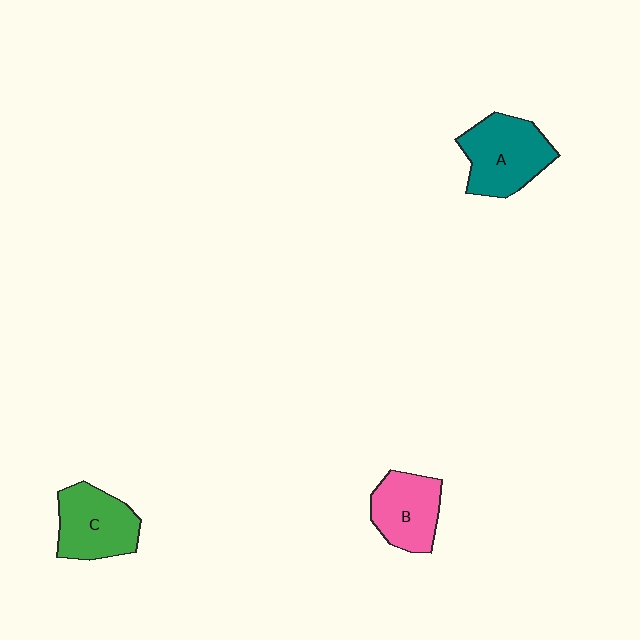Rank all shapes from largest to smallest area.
From largest to smallest: A (teal), C (green), B (pink).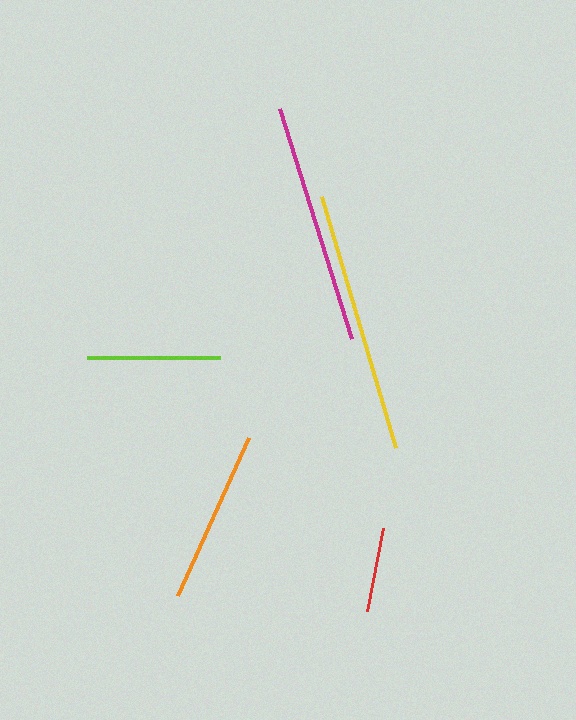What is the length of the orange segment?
The orange segment is approximately 173 pixels long.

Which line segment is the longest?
The yellow line is the longest at approximately 262 pixels.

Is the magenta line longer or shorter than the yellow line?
The yellow line is longer than the magenta line.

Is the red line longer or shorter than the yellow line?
The yellow line is longer than the red line.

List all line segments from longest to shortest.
From longest to shortest: yellow, magenta, orange, lime, red.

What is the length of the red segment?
The red segment is approximately 85 pixels long.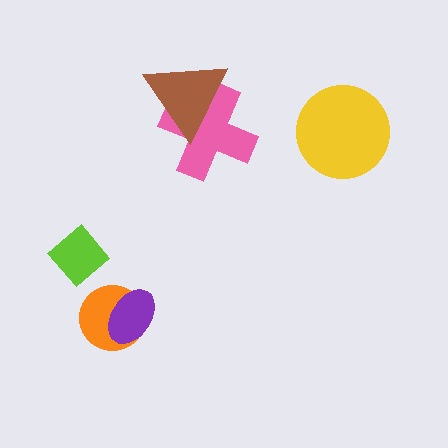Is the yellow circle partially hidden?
No, no other shape covers it.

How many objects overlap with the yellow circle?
0 objects overlap with the yellow circle.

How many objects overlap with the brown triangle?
1 object overlaps with the brown triangle.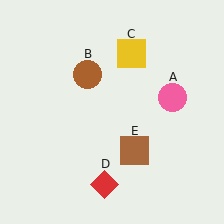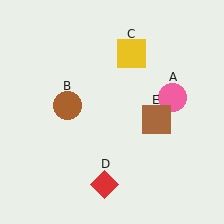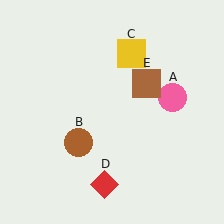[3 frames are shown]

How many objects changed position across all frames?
2 objects changed position: brown circle (object B), brown square (object E).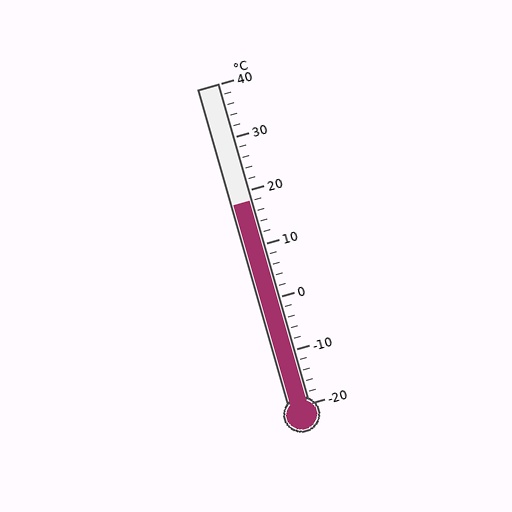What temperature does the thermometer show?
The thermometer shows approximately 18°C.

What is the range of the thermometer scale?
The thermometer scale ranges from -20°C to 40°C.